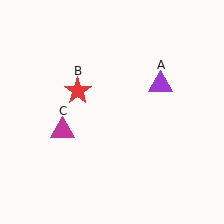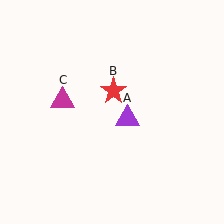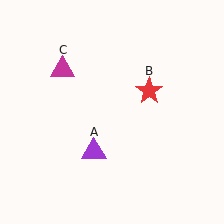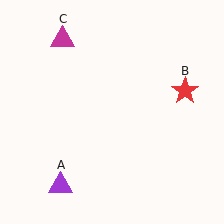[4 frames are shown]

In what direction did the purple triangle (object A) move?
The purple triangle (object A) moved down and to the left.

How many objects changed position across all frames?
3 objects changed position: purple triangle (object A), red star (object B), magenta triangle (object C).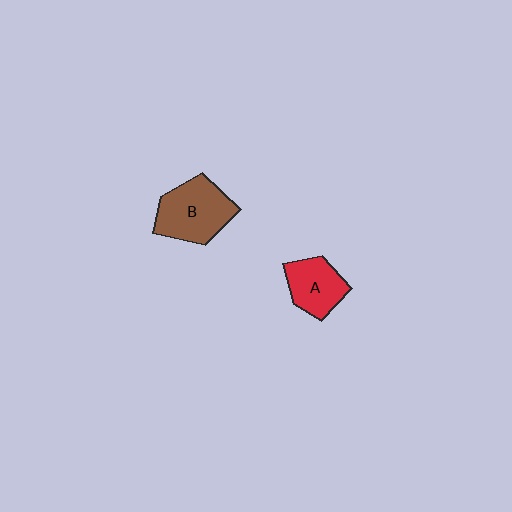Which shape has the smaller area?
Shape A (red).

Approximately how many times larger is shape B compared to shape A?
Approximately 1.4 times.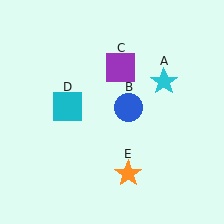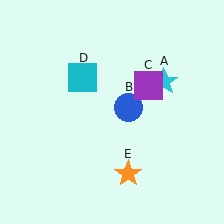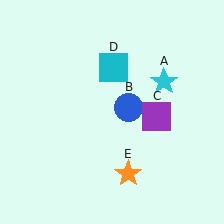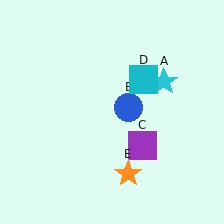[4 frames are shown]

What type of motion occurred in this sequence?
The purple square (object C), cyan square (object D) rotated clockwise around the center of the scene.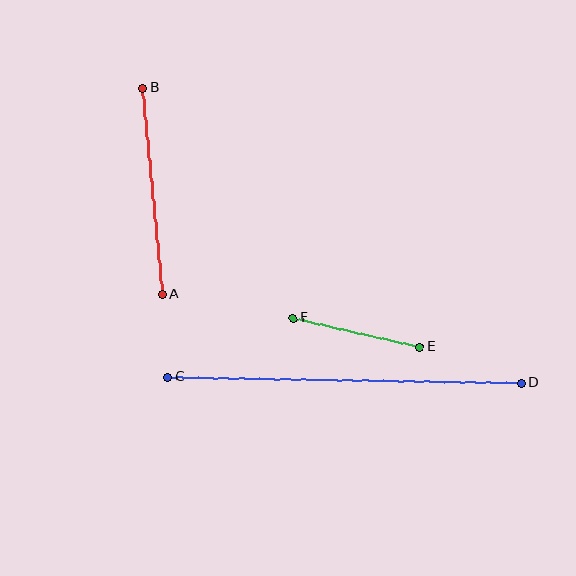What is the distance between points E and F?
The distance is approximately 130 pixels.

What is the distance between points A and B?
The distance is approximately 207 pixels.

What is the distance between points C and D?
The distance is approximately 353 pixels.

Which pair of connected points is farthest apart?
Points C and D are farthest apart.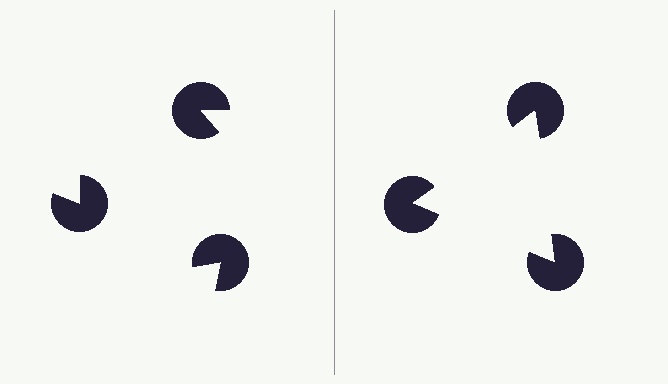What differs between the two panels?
The pac-man discs are positioned identically on both sides; only the wedge orientations differ. On the right they align to a triangle; on the left they are misaligned.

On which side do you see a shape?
An illusory triangle appears on the right side. On the left side the wedge cuts are rotated, so no coherent shape forms.